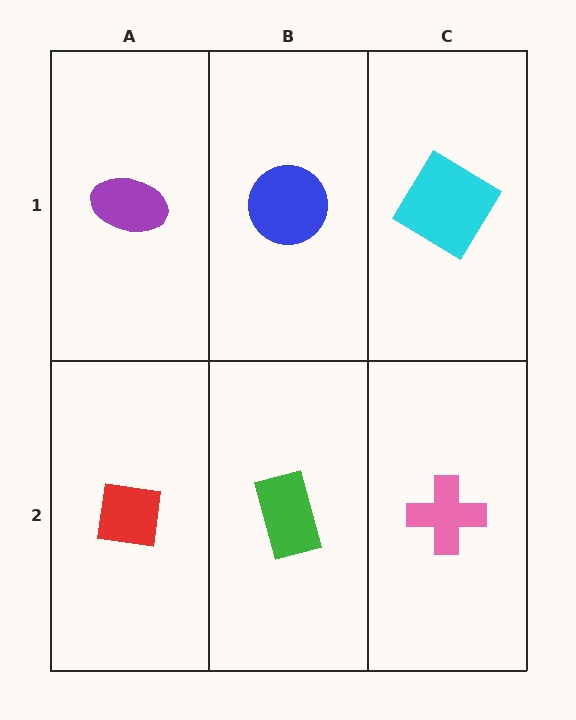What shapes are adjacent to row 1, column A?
A red square (row 2, column A), a blue circle (row 1, column B).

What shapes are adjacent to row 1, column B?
A green rectangle (row 2, column B), a purple ellipse (row 1, column A), a cyan diamond (row 1, column C).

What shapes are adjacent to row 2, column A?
A purple ellipse (row 1, column A), a green rectangle (row 2, column B).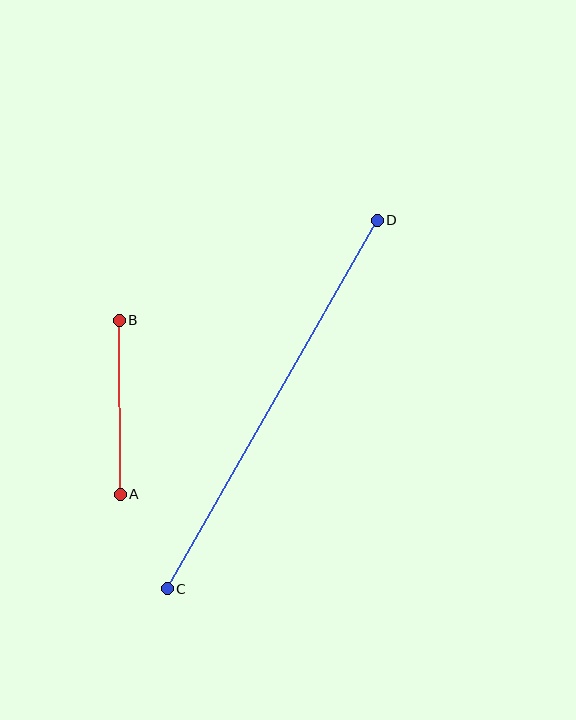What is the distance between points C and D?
The distance is approximately 424 pixels.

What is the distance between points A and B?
The distance is approximately 174 pixels.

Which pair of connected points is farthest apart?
Points C and D are farthest apart.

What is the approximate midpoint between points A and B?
The midpoint is at approximately (120, 407) pixels.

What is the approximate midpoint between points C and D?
The midpoint is at approximately (272, 405) pixels.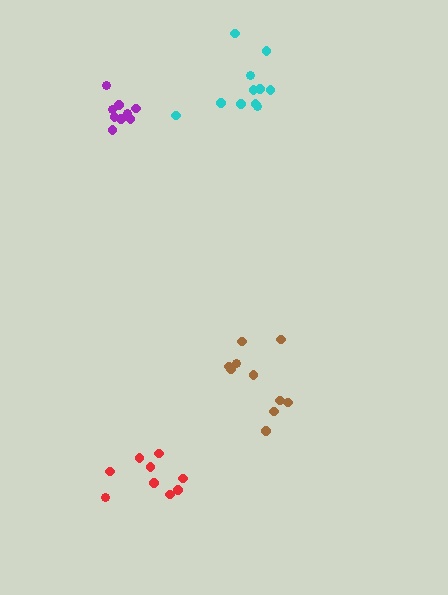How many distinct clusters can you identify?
There are 4 distinct clusters.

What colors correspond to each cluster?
The clusters are colored: purple, brown, cyan, red.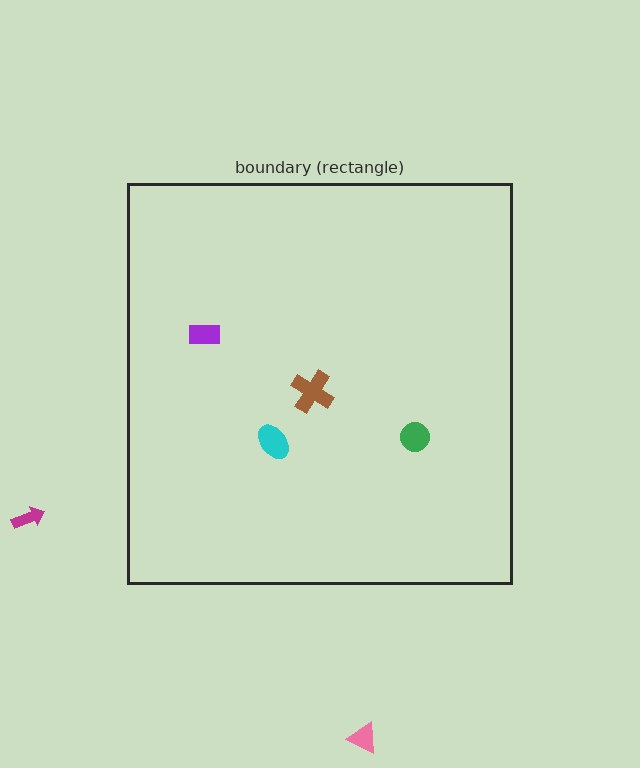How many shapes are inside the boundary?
4 inside, 2 outside.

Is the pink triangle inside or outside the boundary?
Outside.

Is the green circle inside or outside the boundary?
Inside.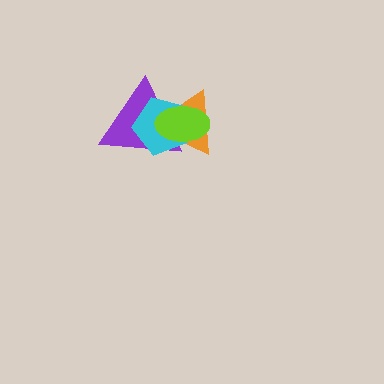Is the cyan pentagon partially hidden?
Yes, it is partially covered by another shape.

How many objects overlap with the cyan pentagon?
3 objects overlap with the cyan pentagon.